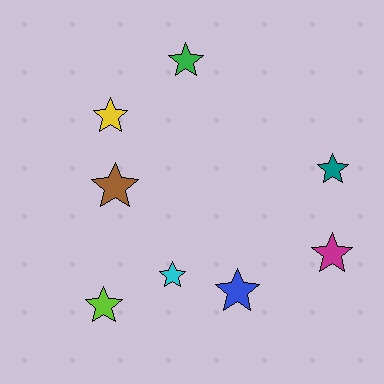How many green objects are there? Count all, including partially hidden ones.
There is 1 green object.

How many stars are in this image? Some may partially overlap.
There are 8 stars.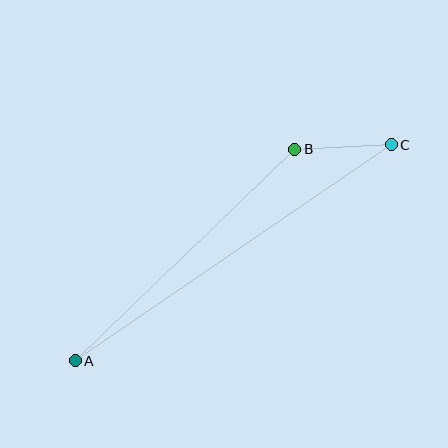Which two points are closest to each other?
Points B and C are closest to each other.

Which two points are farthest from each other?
Points A and C are farthest from each other.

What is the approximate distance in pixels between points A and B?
The distance between A and B is approximately 305 pixels.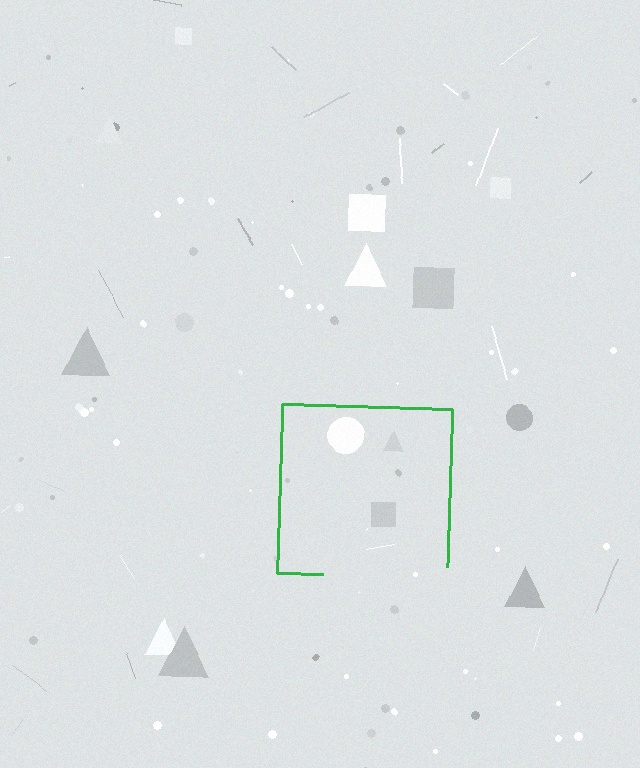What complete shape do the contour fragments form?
The contour fragments form a square.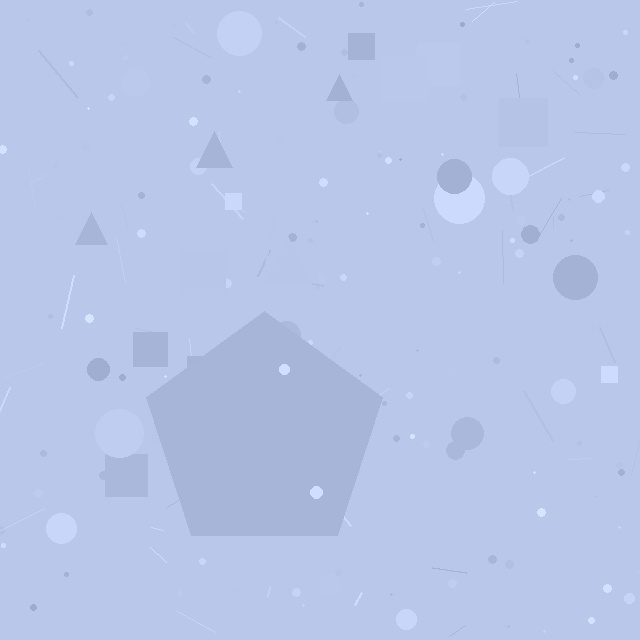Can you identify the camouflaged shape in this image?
The camouflaged shape is a pentagon.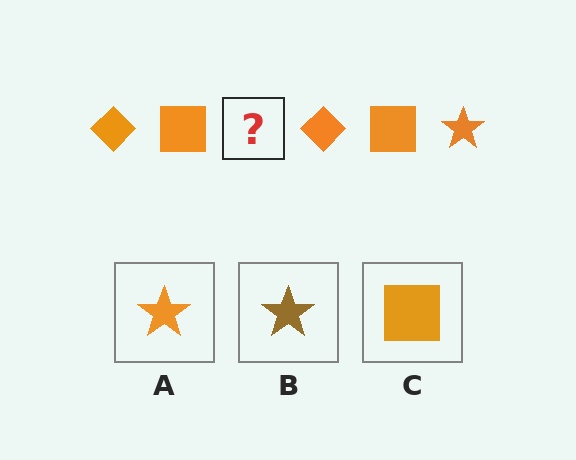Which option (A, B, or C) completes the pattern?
A.